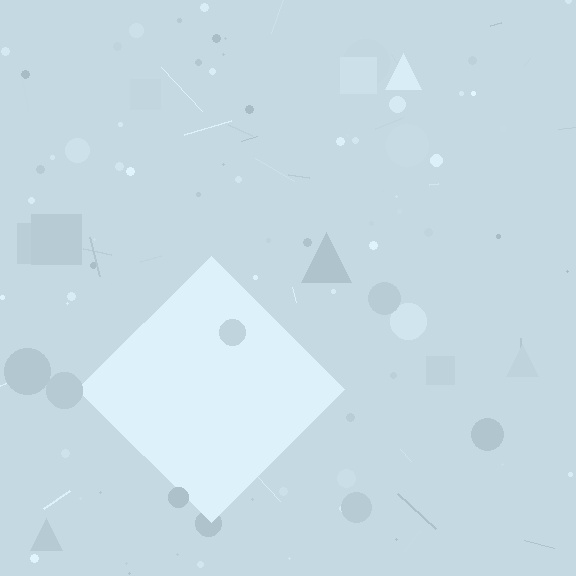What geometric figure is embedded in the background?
A diamond is embedded in the background.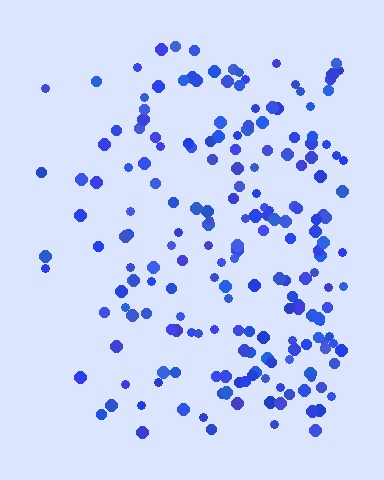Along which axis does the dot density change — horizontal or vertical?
Horizontal.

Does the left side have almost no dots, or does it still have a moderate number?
Still a moderate number, just noticeably fewer than the right.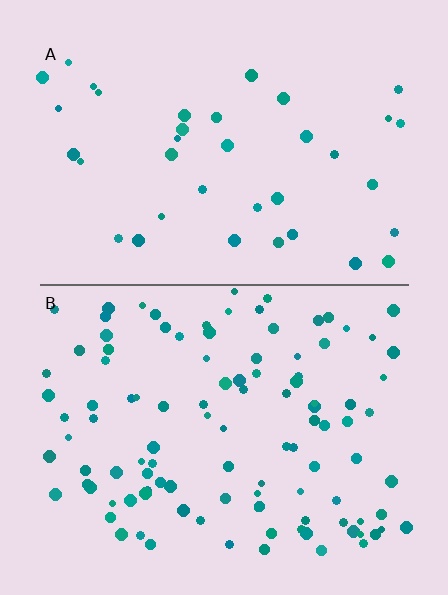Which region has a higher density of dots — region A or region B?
B (the bottom).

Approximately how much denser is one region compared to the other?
Approximately 2.9× — region B over region A.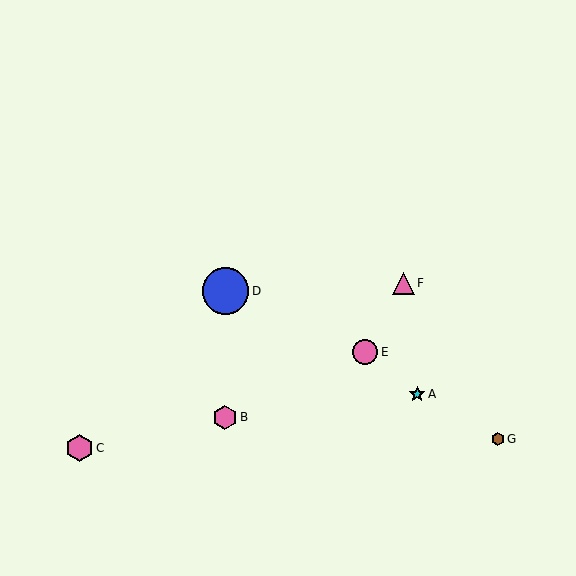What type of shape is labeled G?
Shape G is a brown hexagon.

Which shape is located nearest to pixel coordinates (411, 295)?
The pink triangle (labeled F) at (403, 283) is nearest to that location.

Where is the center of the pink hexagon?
The center of the pink hexagon is at (225, 417).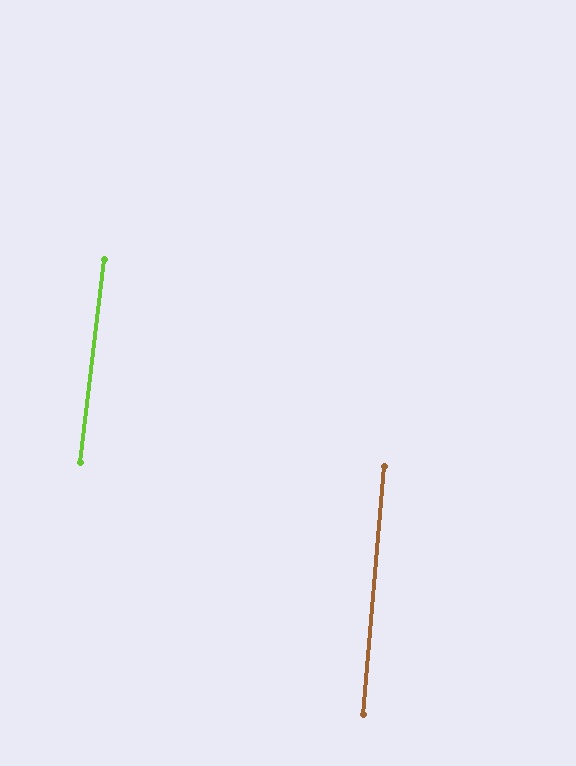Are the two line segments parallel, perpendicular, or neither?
Parallel — their directions differ by only 1.8°.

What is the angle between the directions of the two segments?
Approximately 2 degrees.